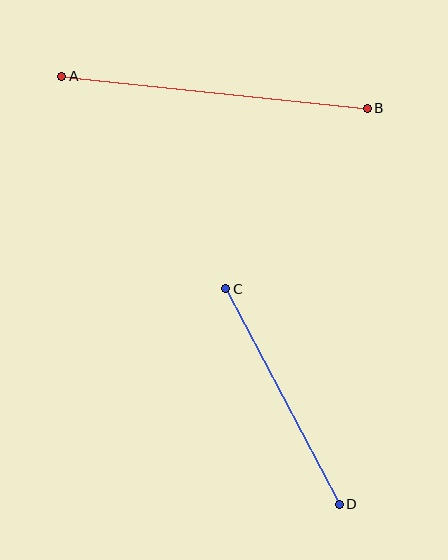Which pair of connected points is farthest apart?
Points A and B are farthest apart.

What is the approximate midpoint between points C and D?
The midpoint is at approximately (282, 396) pixels.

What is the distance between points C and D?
The distance is approximately 243 pixels.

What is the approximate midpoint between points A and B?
The midpoint is at approximately (215, 92) pixels.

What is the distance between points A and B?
The distance is approximately 307 pixels.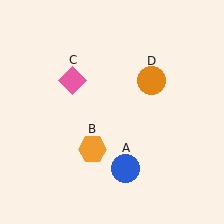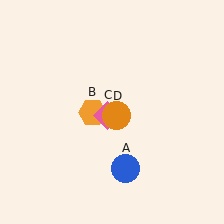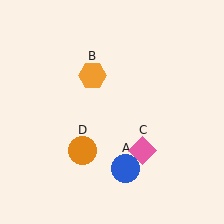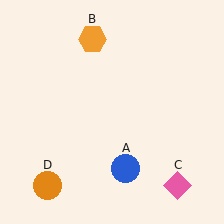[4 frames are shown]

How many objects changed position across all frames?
3 objects changed position: orange hexagon (object B), pink diamond (object C), orange circle (object D).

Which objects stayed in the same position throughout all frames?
Blue circle (object A) remained stationary.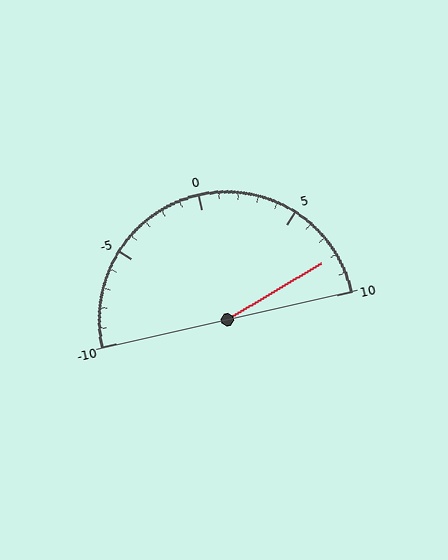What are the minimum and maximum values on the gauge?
The gauge ranges from -10 to 10.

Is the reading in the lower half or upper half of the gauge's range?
The reading is in the upper half of the range (-10 to 10).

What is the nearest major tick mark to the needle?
The nearest major tick mark is 10.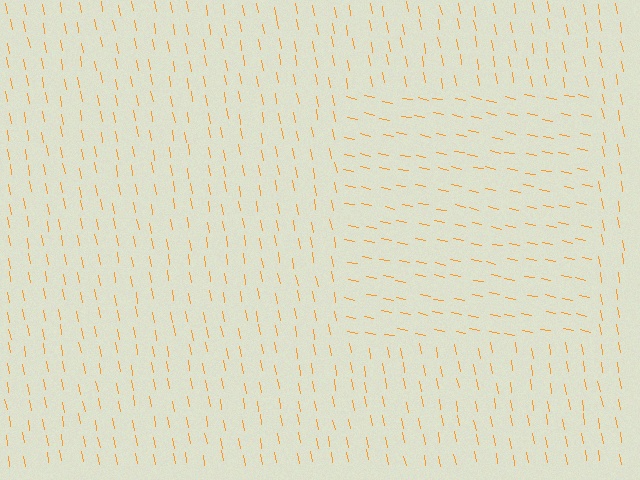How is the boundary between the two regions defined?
The boundary is defined purely by a change in line orientation (approximately 69 degrees difference). All lines are the same color and thickness.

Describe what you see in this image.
The image is filled with small orange line segments. A rectangle region in the image has lines oriented differently from the surrounding lines, creating a visible texture boundary.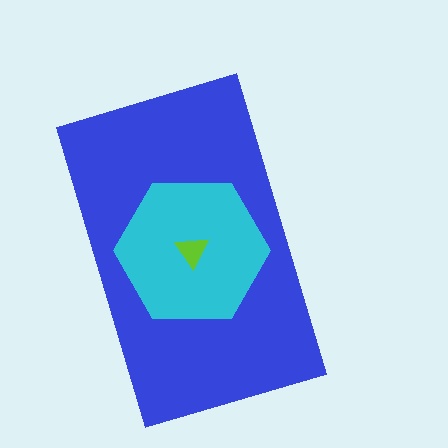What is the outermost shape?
The blue rectangle.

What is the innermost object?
The lime triangle.